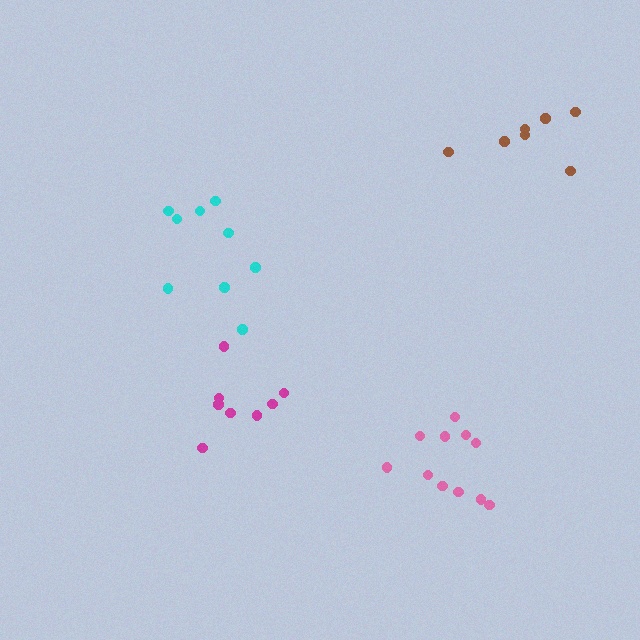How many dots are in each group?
Group 1: 9 dots, Group 2: 8 dots, Group 3: 7 dots, Group 4: 11 dots (35 total).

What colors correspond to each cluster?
The clusters are colored: cyan, magenta, brown, pink.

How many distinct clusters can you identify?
There are 4 distinct clusters.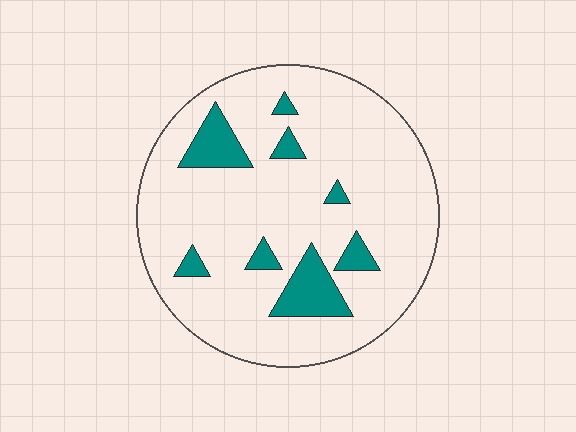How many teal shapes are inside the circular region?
8.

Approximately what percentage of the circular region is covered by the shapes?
Approximately 15%.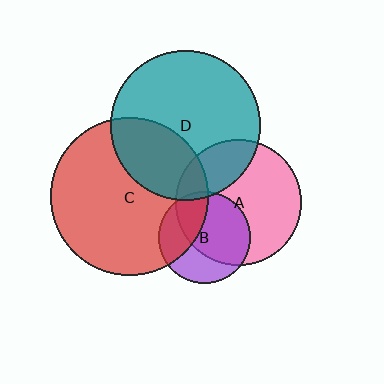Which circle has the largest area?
Circle C (red).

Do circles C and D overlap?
Yes.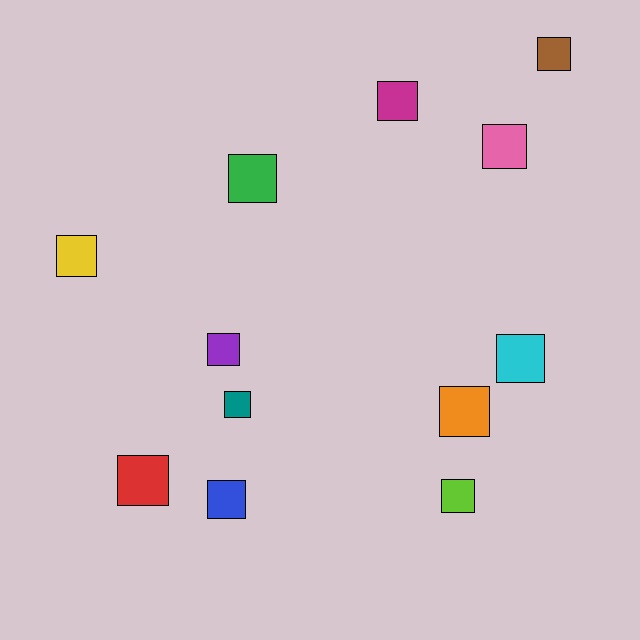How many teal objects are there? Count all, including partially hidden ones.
There is 1 teal object.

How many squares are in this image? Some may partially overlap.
There are 12 squares.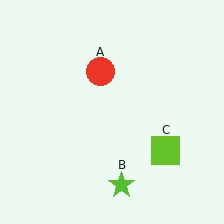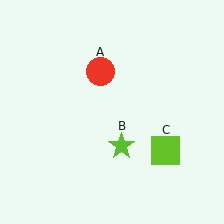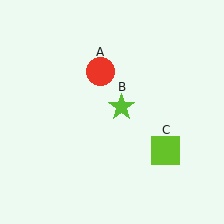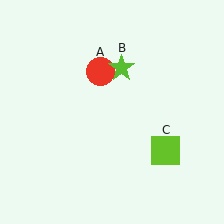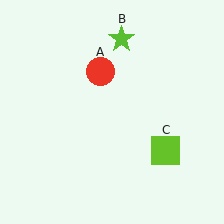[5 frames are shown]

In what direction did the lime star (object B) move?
The lime star (object B) moved up.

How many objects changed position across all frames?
1 object changed position: lime star (object B).